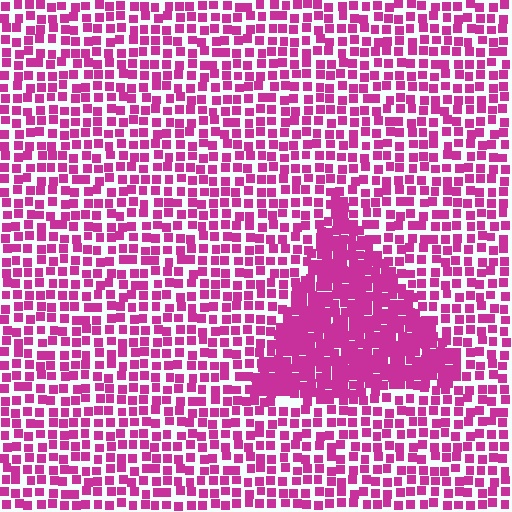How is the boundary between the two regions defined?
The boundary is defined by a change in element density (approximately 2.0x ratio). All elements are the same color, size, and shape.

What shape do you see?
I see a triangle.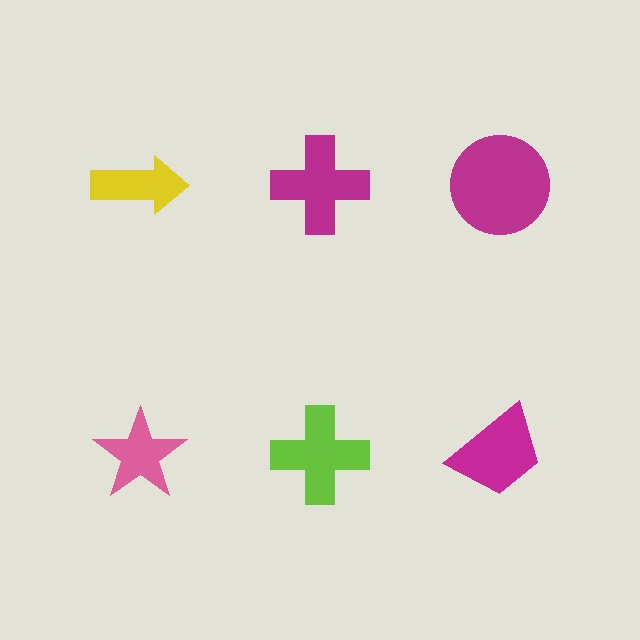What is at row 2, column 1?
A pink star.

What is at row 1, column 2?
A magenta cross.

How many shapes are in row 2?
3 shapes.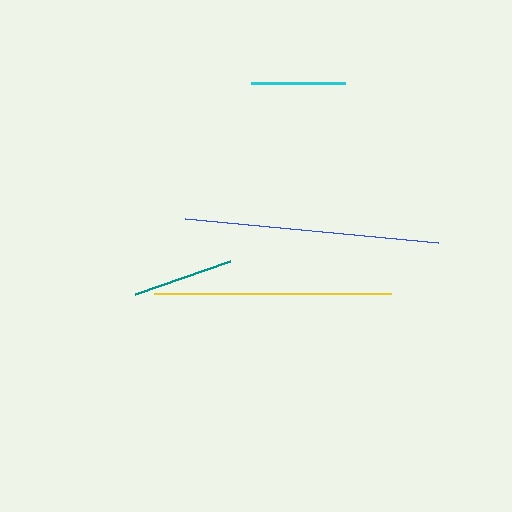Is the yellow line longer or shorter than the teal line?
The yellow line is longer than the teal line.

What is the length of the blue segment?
The blue segment is approximately 254 pixels long.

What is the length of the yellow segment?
The yellow segment is approximately 237 pixels long.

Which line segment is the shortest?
The cyan line is the shortest at approximately 94 pixels.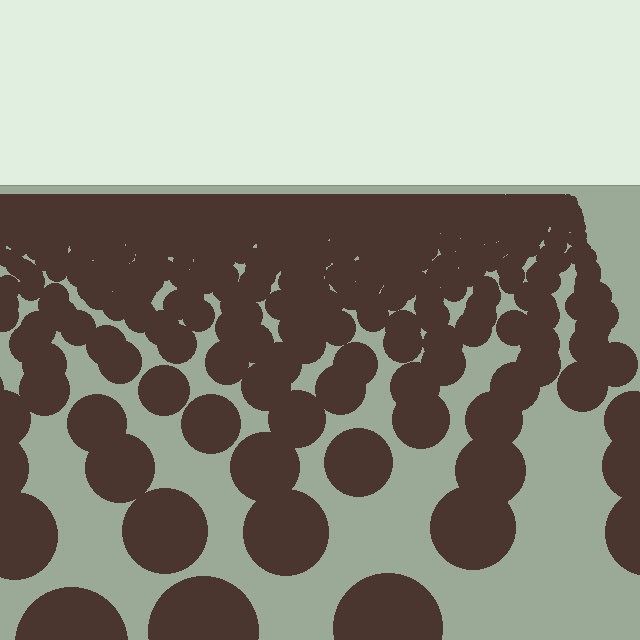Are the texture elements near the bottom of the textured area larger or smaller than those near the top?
Larger. Near the bottom, elements are closer to the viewer and appear at a bigger on-screen size.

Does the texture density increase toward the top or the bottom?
Density increases toward the top.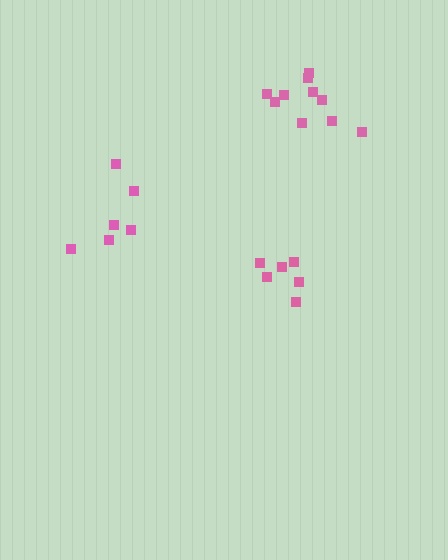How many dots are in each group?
Group 1: 6 dots, Group 2: 6 dots, Group 3: 10 dots (22 total).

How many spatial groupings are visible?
There are 3 spatial groupings.